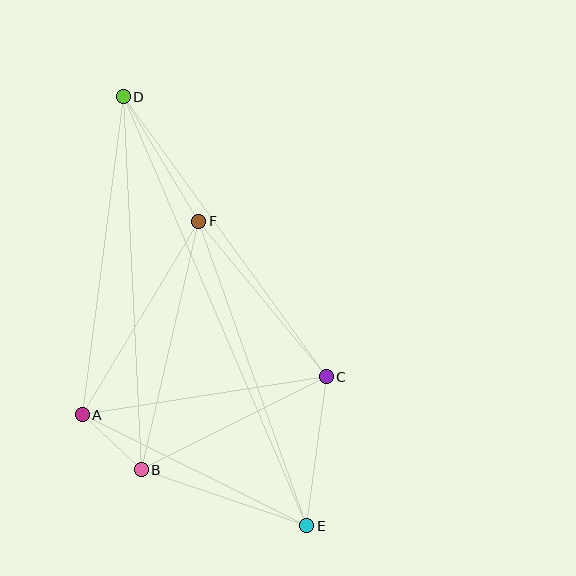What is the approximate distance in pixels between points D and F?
The distance between D and F is approximately 146 pixels.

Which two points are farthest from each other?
Points D and E are farthest from each other.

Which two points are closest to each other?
Points A and B are closest to each other.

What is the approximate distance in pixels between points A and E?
The distance between A and E is approximately 250 pixels.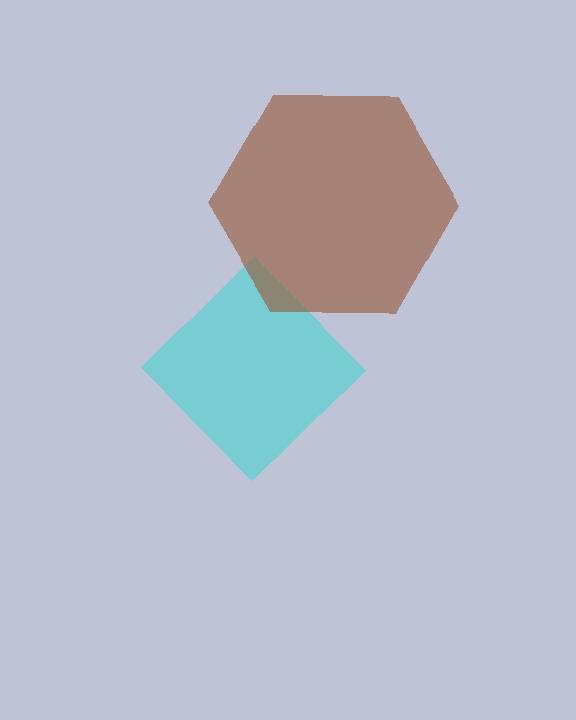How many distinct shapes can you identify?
There are 2 distinct shapes: a cyan diamond, a brown hexagon.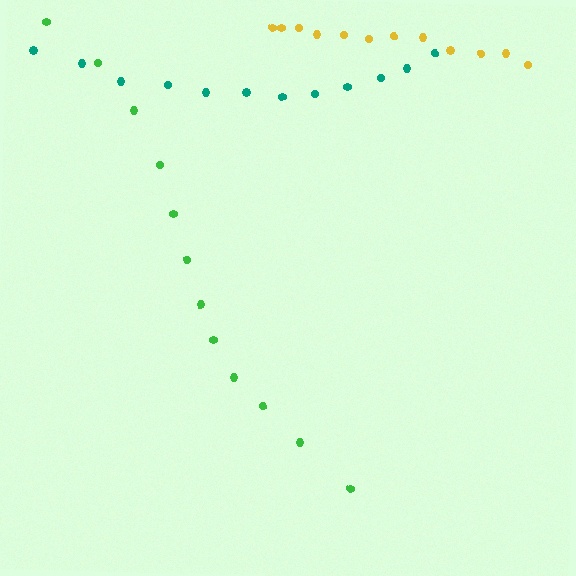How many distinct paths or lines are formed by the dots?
There are 3 distinct paths.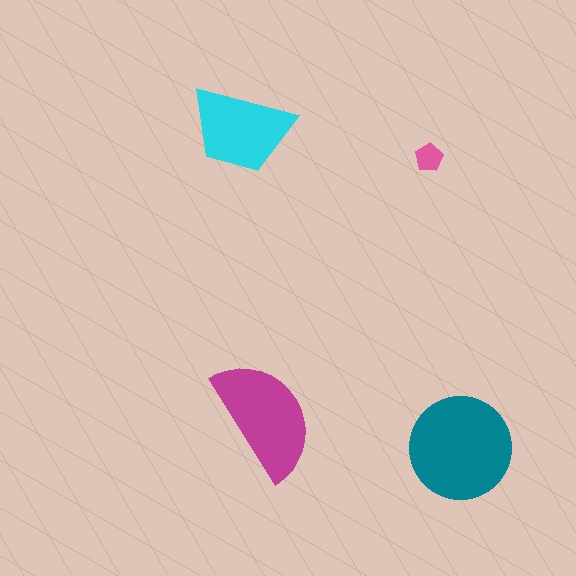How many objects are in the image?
There are 4 objects in the image.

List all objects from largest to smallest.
The teal circle, the magenta semicircle, the cyan trapezoid, the pink pentagon.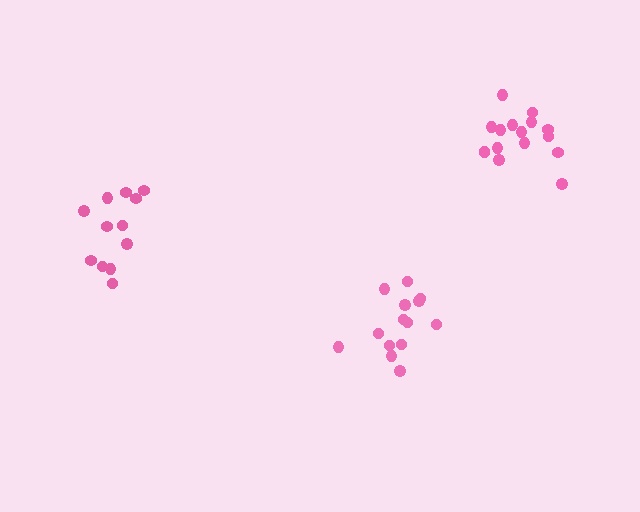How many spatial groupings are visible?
There are 3 spatial groupings.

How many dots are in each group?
Group 1: 16 dots, Group 2: 14 dots, Group 3: 12 dots (42 total).